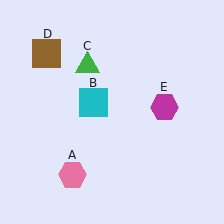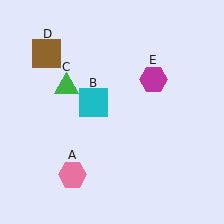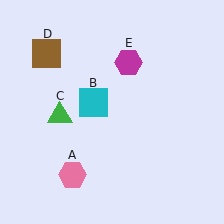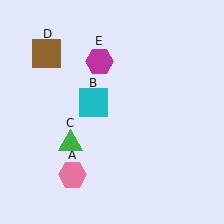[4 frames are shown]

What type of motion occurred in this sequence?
The green triangle (object C), magenta hexagon (object E) rotated counterclockwise around the center of the scene.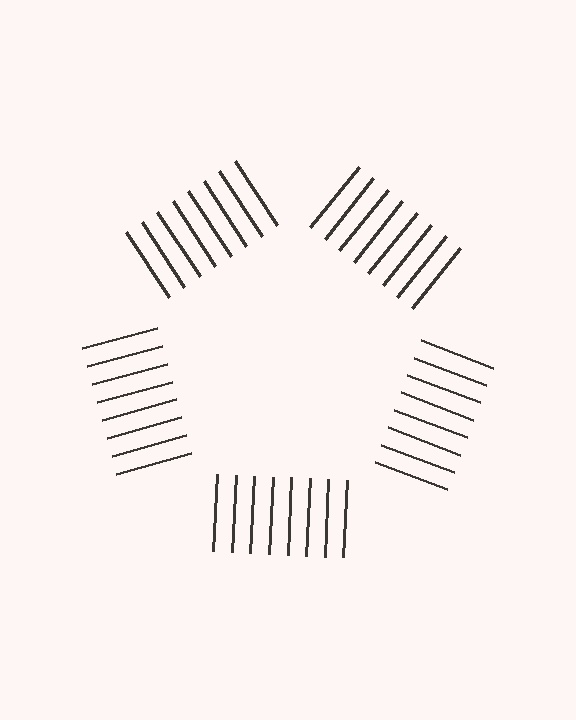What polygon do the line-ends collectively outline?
An illusory pentagon — the line segments terminate on its edges but no continuous stroke is drawn.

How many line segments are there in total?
40 — 8 along each of the 5 edges.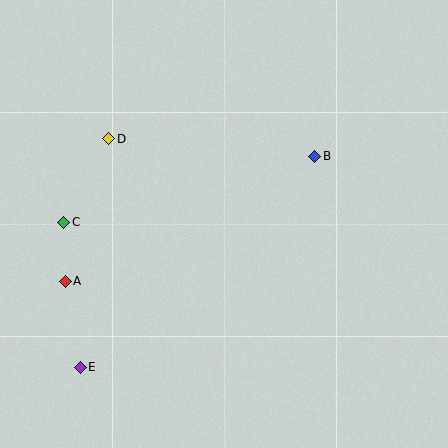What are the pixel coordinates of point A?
Point A is at (65, 281).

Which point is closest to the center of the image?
Point B at (314, 156) is closest to the center.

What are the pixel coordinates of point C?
Point C is at (64, 222).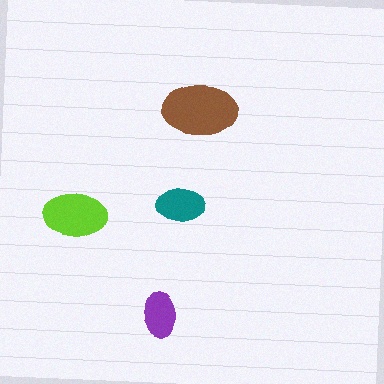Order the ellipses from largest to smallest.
the brown one, the lime one, the teal one, the purple one.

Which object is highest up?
The brown ellipse is topmost.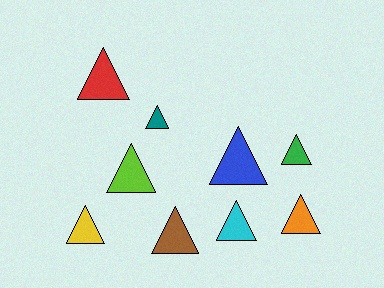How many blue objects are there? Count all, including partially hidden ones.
There is 1 blue object.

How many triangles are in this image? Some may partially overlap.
There are 9 triangles.